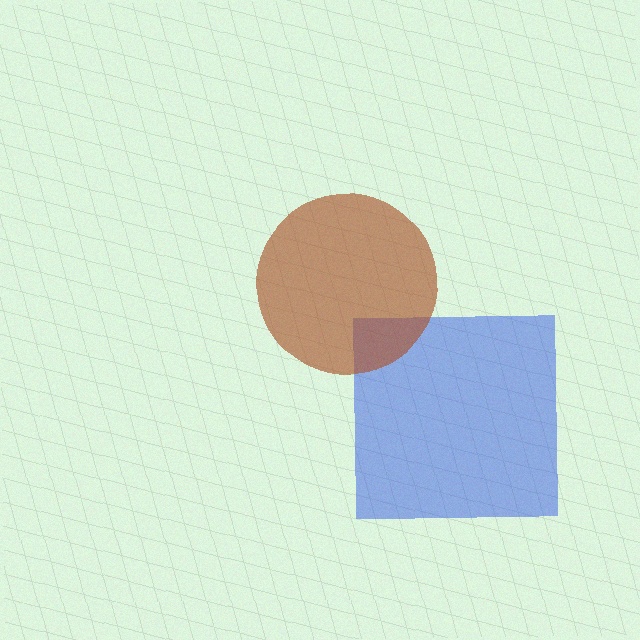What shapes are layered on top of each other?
The layered shapes are: a blue square, a brown circle.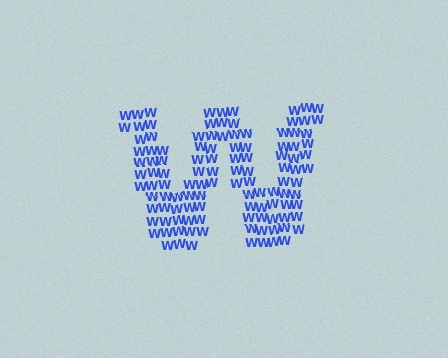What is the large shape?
The large shape is the letter W.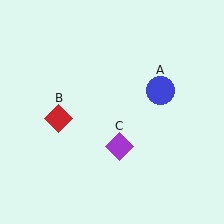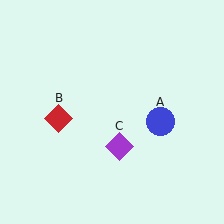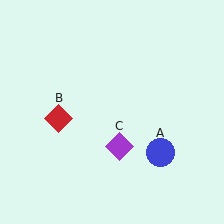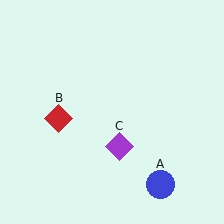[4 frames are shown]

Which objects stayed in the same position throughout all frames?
Red diamond (object B) and purple diamond (object C) remained stationary.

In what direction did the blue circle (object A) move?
The blue circle (object A) moved down.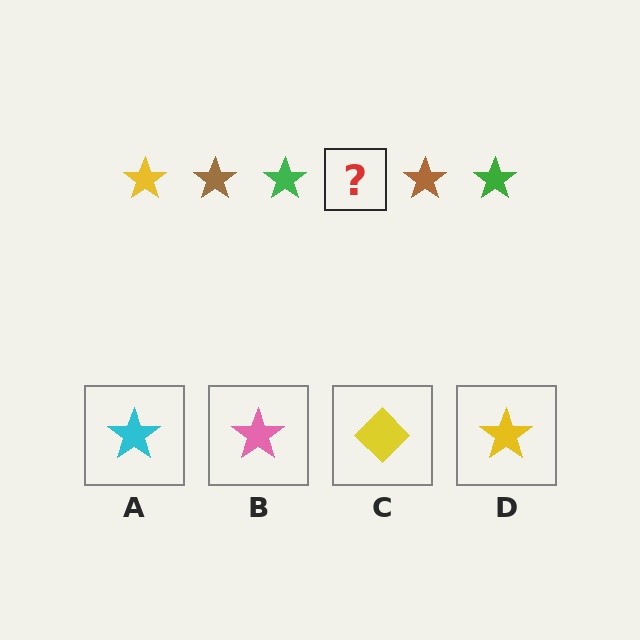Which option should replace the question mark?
Option D.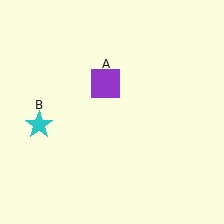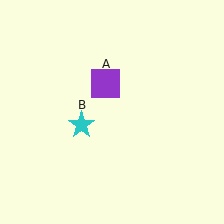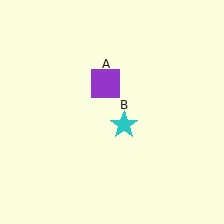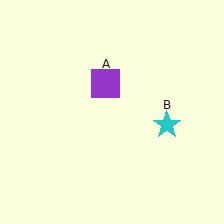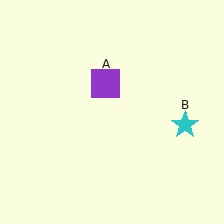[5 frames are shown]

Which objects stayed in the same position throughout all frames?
Purple square (object A) remained stationary.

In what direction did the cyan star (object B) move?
The cyan star (object B) moved right.